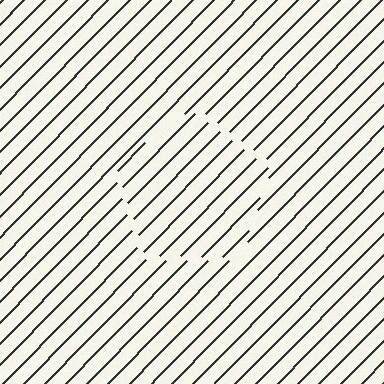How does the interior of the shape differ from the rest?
The interior of the shape contains the same grating, shifted by half a period — the contour is defined by the phase discontinuity where line-ends from the inner and outer gratings abut.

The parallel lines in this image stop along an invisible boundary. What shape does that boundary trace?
An illusory pentagon. The interior of the shape contains the same grating, shifted by half a period — the contour is defined by the phase discontinuity where line-ends from the inner and outer gratings abut.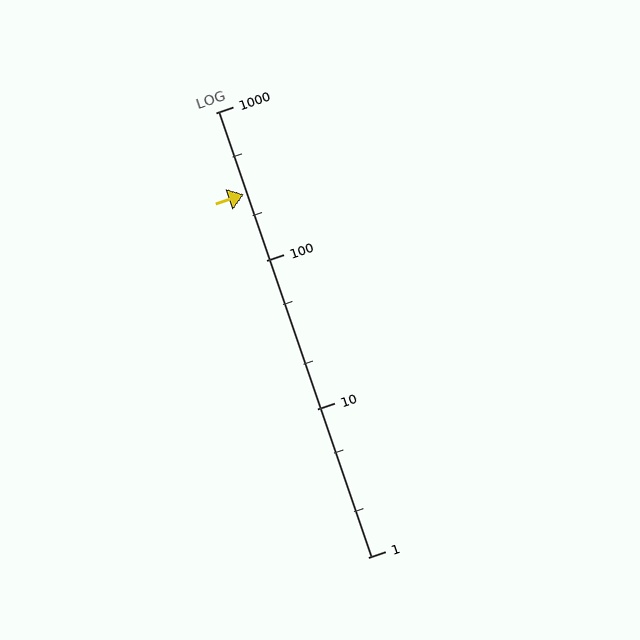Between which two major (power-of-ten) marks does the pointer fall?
The pointer is between 100 and 1000.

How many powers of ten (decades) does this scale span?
The scale spans 3 decades, from 1 to 1000.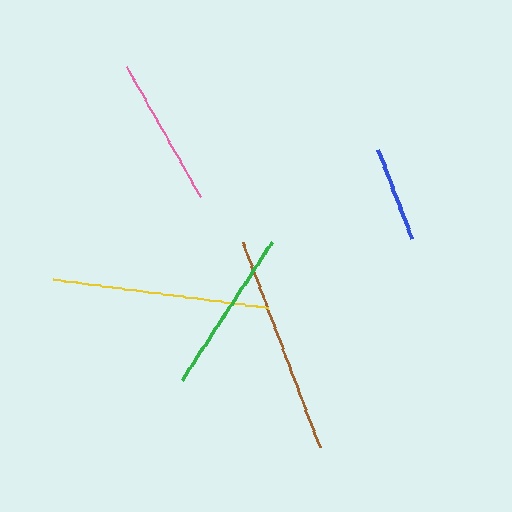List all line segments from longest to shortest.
From longest to shortest: brown, yellow, green, pink, blue.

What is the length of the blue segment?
The blue segment is approximately 95 pixels long.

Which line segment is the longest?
The brown line is the longest at approximately 219 pixels.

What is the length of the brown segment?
The brown segment is approximately 219 pixels long.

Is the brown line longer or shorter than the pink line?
The brown line is longer than the pink line.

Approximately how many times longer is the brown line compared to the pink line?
The brown line is approximately 1.5 times the length of the pink line.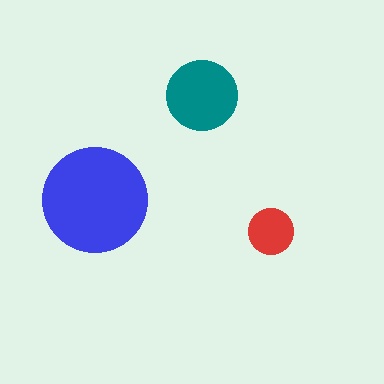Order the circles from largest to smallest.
the blue one, the teal one, the red one.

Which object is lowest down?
The red circle is bottommost.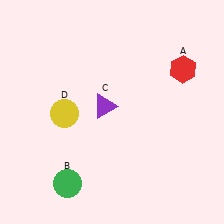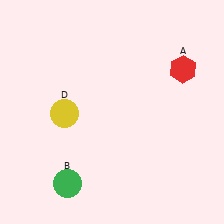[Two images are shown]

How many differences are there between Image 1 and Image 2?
There is 1 difference between the two images.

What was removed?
The purple triangle (C) was removed in Image 2.